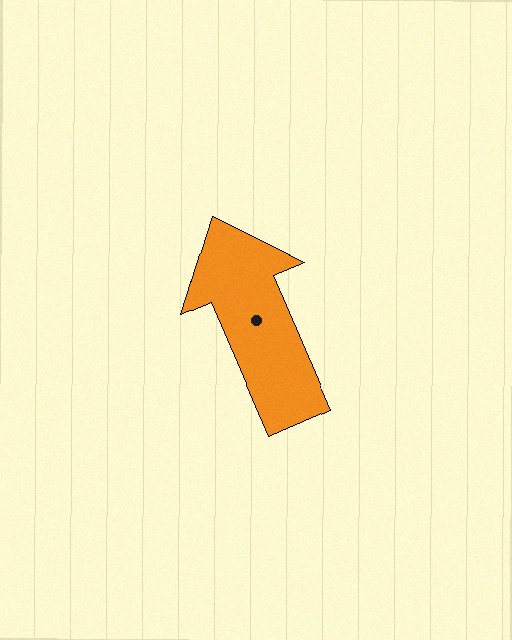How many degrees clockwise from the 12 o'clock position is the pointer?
Approximately 336 degrees.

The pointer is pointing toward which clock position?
Roughly 11 o'clock.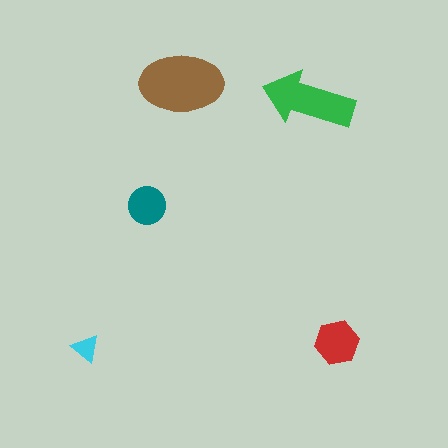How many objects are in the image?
There are 5 objects in the image.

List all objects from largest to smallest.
The brown ellipse, the green arrow, the red hexagon, the teal circle, the cyan triangle.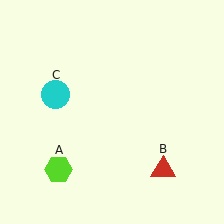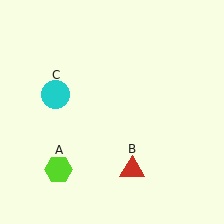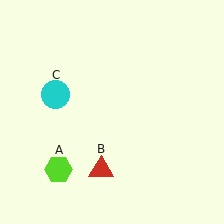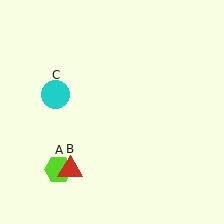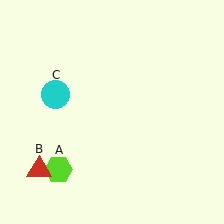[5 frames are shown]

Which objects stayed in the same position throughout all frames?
Lime hexagon (object A) and cyan circle (object C) remained stationary.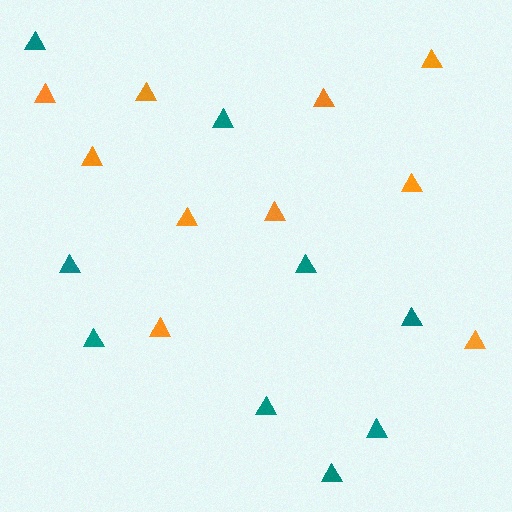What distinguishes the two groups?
There are 2 groups: one group of teal triangles (9) and one group of orange triangles (10).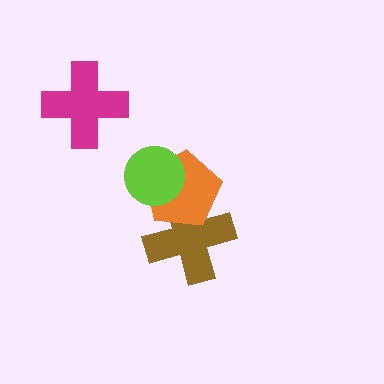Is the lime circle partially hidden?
No, no other shape covers it.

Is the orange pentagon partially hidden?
Yes, it is partially covered by another shape.